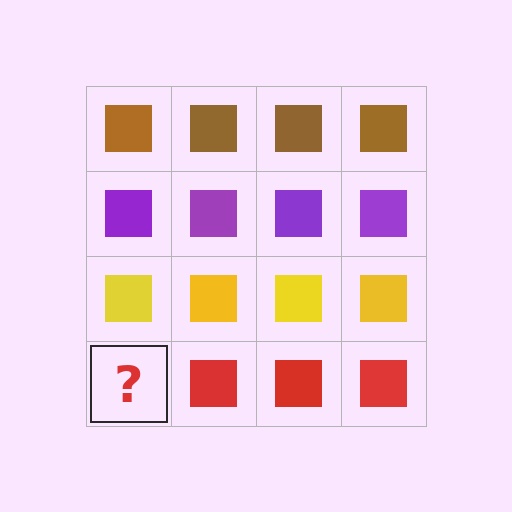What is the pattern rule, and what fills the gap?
The rule is that each row has a consistent color. The gap should be filled with a red square.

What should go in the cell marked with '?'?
The missing cell should contain a red square.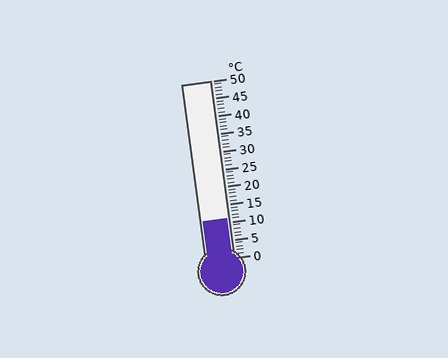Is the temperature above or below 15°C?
The temperature is below 15°C.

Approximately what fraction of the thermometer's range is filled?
The thermometer is filled to approximately 20% of its range.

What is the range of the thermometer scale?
The thermometer scale ranges from 0°C to 50°C.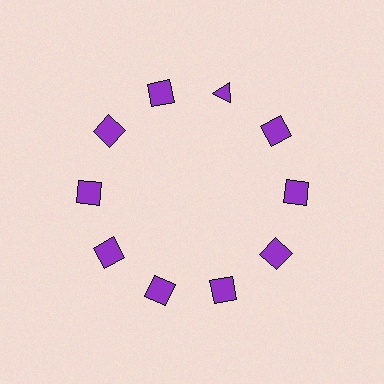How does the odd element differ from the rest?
It has a different shape: triangle instead of square.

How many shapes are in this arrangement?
There are 10 shapes arranged in a ring pattern.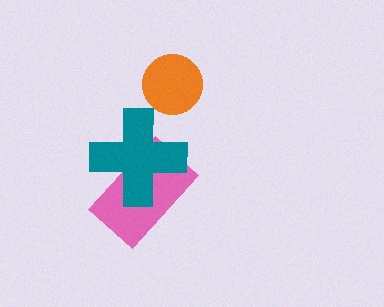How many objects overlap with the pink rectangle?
1 object overlaps with the pink rectangle.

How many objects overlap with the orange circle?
0 objects overlap with the orange circle.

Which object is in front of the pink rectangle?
The teal cross is in front of the pink rectangle.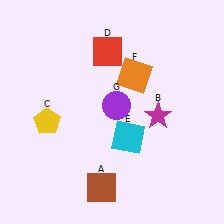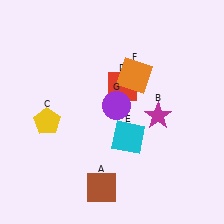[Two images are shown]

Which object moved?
The red square (D) moved down.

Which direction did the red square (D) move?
The red square (D) moved down.